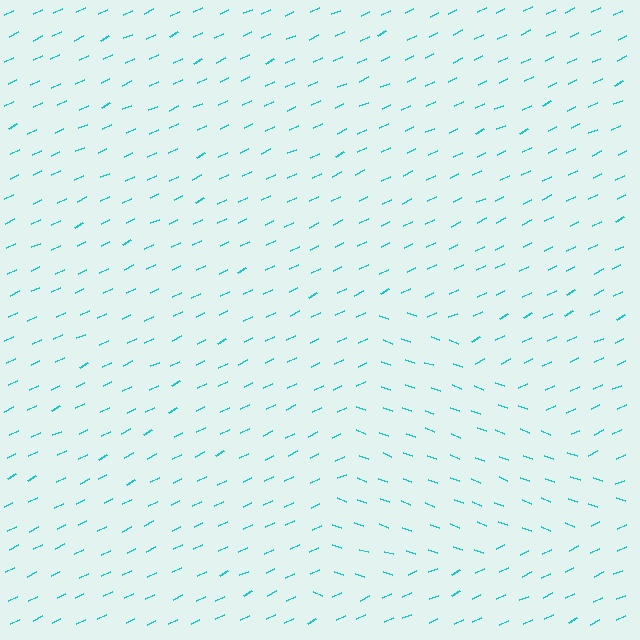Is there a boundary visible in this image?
Yes, there is a texture boundary formed by a change in line orientation.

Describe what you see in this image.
The image is filled with small cyan line segments. A triangle region in the image has lines oriented differently from the surrounding lines, creating a visible texture boundary.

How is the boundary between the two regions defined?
The boundary is defined purely by a change in line orientation (approximately 45 degrees difference). All lines are the same color and thickness.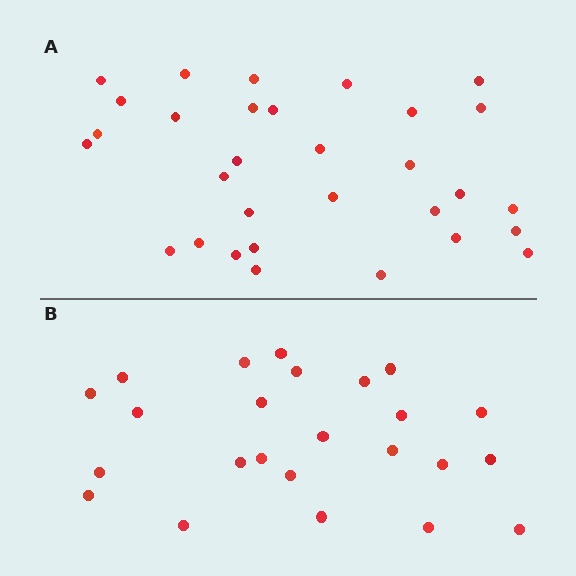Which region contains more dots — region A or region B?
Region A (the top region) has more dots.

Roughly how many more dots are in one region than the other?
Region A has roughly 8 or so more dots than region B.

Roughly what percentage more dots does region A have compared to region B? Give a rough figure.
About 30% more.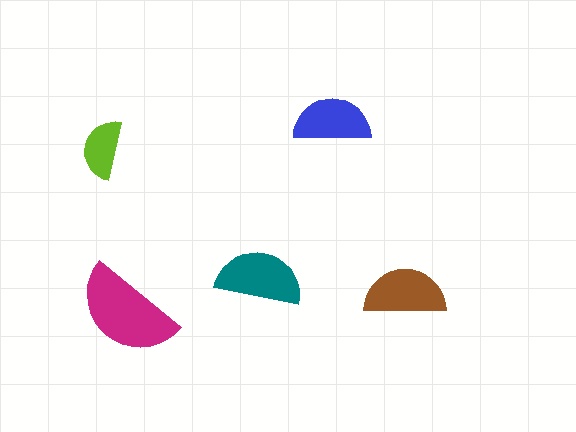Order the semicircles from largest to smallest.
the magenta one, the teal one, the brown one, the blue one, the lime one.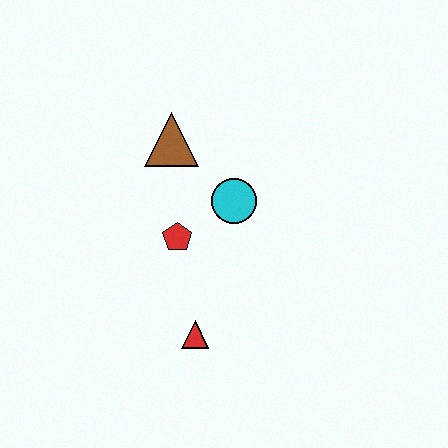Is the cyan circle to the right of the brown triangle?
Yes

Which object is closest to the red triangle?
The red pentagon is closest to the red triangle.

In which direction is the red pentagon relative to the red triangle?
The red pentagon is above the red triangle.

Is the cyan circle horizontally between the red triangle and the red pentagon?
No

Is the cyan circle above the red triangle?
Yes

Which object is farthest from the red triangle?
The brown triangle is farthest from the red triangle.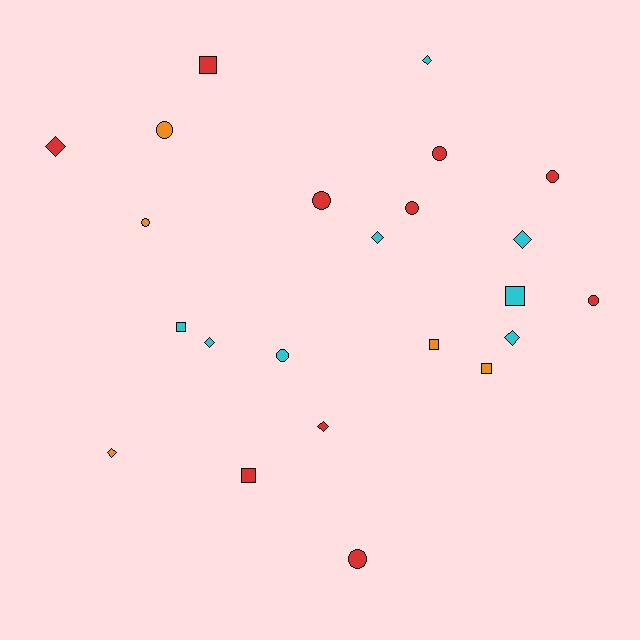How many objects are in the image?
There are 23 objects.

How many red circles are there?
There are 6 red circles.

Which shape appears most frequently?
Circle, with 9 objects.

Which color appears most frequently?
Red, with 10 objects.